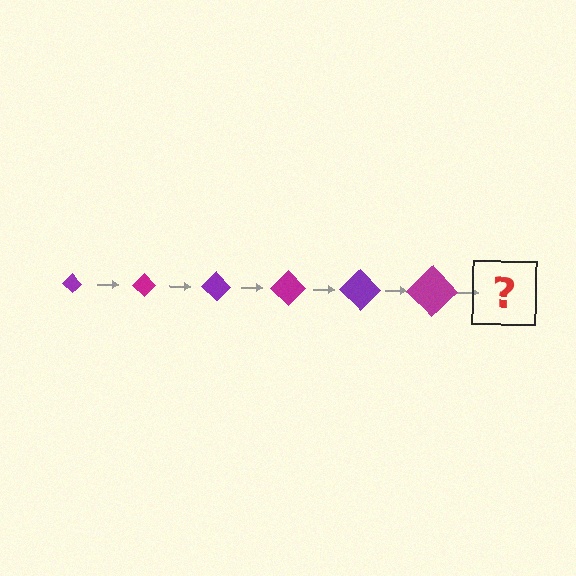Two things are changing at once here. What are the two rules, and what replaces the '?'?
The two rules are that the diamond grows larger each step and the color cycles through purple and magenta. The '?' should be a purple diamond, larger than the previous one.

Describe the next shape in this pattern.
It should be a purple diamond, larger than the previous one.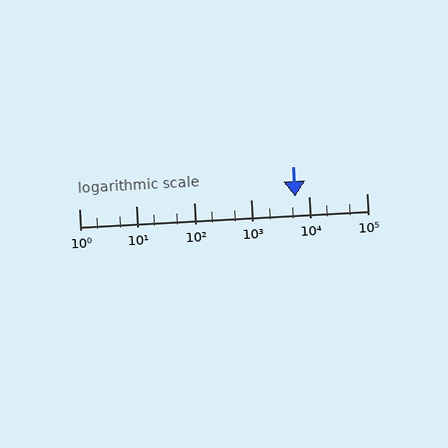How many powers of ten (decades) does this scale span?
The scale spans 5 decades, from 1 to 100000.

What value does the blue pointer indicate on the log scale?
The pointer indicates approximately 5700.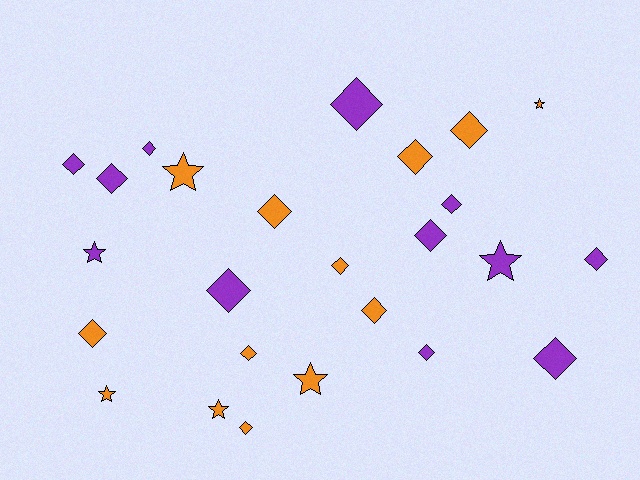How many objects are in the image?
There are 25 objects.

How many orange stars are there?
There are 5 orange stars.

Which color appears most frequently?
Orange, with 13 objects.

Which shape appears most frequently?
Diamond, with 18 objects.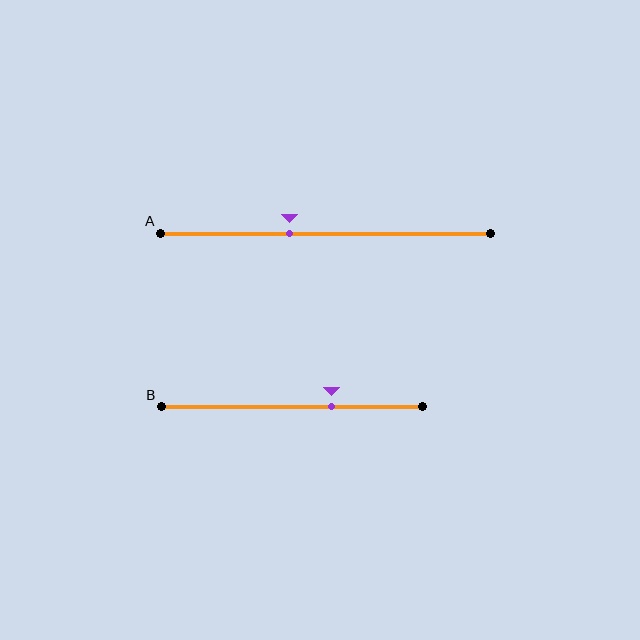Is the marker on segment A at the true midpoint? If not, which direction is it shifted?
No, the marker on segment A is shifted to the left by about 11% of the segment length.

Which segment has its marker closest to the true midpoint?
Segment A has its marker closest to the true midpoint.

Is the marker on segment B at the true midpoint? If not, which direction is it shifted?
No, the marker on segment B is shifted to the right by about 15% of the segment length.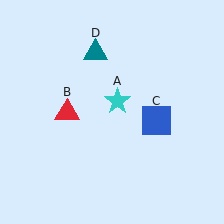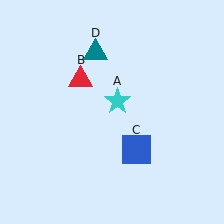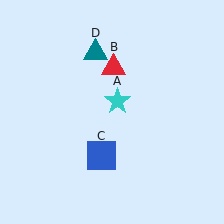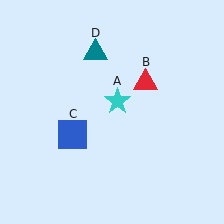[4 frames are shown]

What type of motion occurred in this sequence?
The red triangle (object B), blue square (object C) rotated clockwise around the center of the scene.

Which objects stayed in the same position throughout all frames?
Cyan star (object A) and teal triangle (object D) remained stationary.